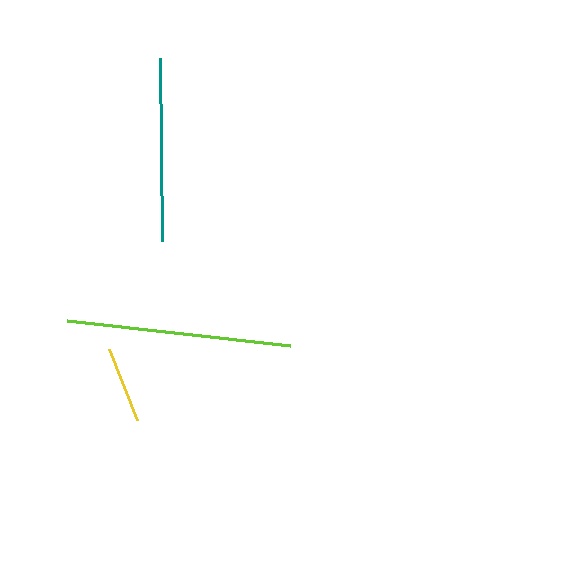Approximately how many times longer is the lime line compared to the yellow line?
The lime line is approximately 2.9 times the length of the yellow line.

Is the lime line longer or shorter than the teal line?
The lime line is longer than the teal line.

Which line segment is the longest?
The lime line is the longest at approximately 224 pixels.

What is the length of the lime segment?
The lime segment is approximately 224 pixels long.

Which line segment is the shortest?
The yellow line is the shortest at approximately 77 pixels.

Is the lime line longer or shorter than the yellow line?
The lime line is longer than the yellow line.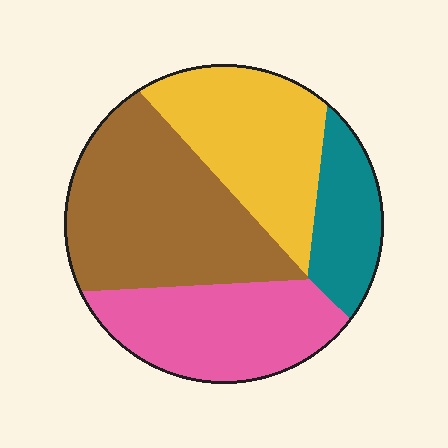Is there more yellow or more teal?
Yellow.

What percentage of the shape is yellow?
Yellow covers 26% of the shape.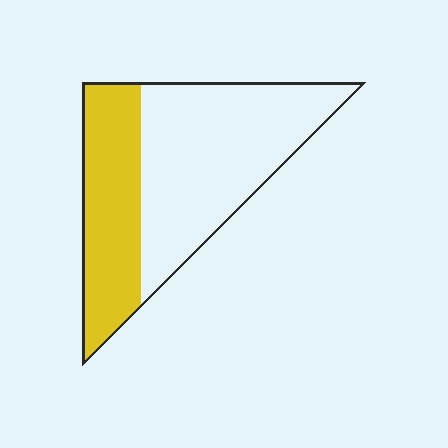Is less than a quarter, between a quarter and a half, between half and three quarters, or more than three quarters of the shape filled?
Between a quarter and a half.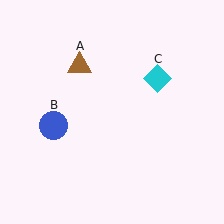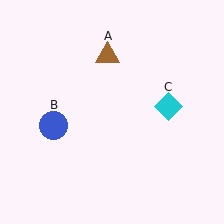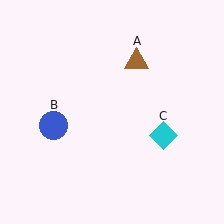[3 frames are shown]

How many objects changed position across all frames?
2 objects changed position: brown triangle (object A), cyan diamond (object C).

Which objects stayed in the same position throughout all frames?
Blue circle (object B) remained stationary.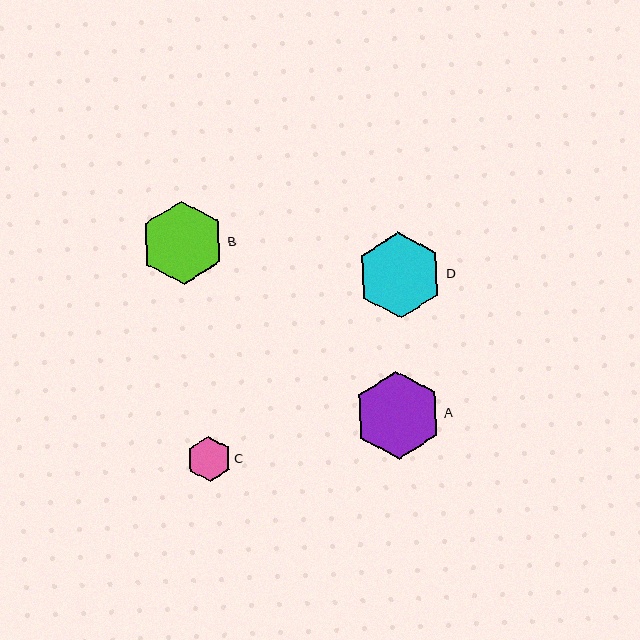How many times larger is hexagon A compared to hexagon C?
Hexagon A is approximately 2.0 times the size of hexagon C.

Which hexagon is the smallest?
Hexagon C is the smallest with a size of approximately 44 pixels.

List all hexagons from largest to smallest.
From largest to smallest: A, D, B, C.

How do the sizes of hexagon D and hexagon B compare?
Hexagon D and hexagon B are approximately the same size.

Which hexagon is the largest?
Hexagon A is the largest with a size of approximately 87 pixels.